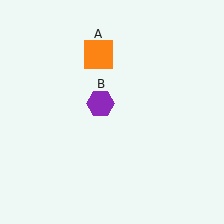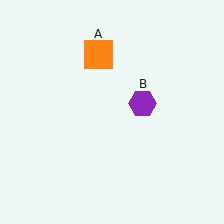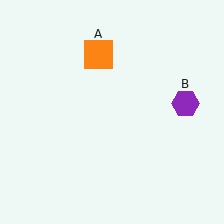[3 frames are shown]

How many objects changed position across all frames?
1 object changed position: purple hexagon (object B).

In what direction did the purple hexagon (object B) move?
The purple hexagon (object B) moved right.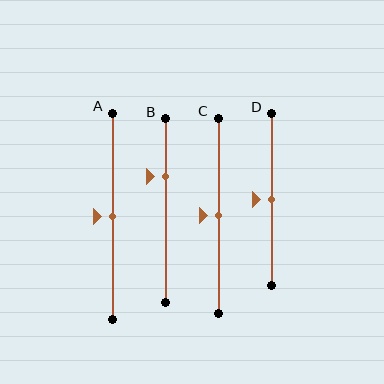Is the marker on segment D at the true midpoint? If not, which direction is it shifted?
Yes, the marker on segment D is at the true midpoint.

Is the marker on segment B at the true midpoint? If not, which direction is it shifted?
No, the marker on segment B is shifted upward by about 18% of the segment length.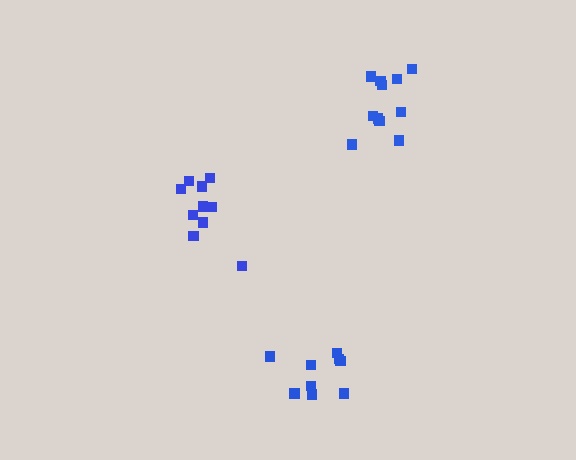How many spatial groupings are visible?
There are 3 spatial groupings.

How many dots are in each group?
Group 1: 11 dots, Group 2: 9 dots, Group 3: 10 dots (30 total).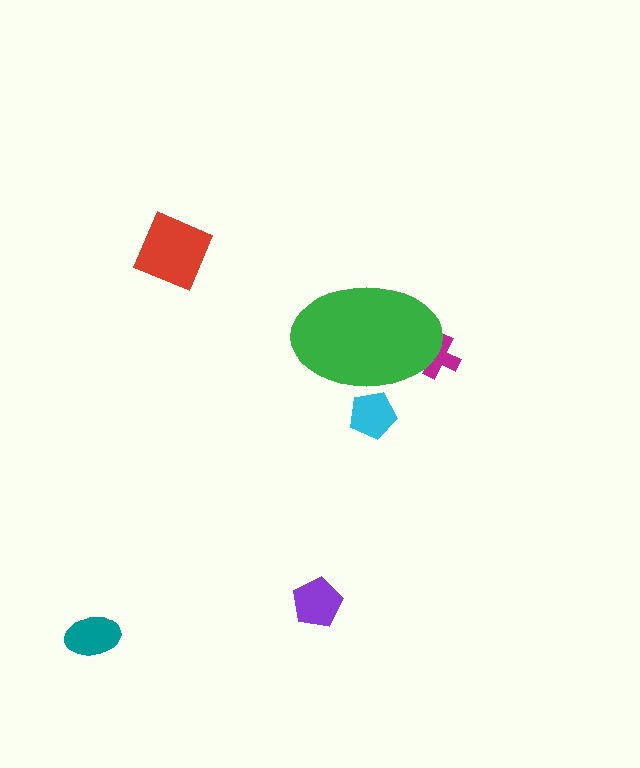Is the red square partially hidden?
No, the red square is fully visible.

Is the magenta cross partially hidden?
Yes, the magenta cross is partially hidden behind the green ellipse.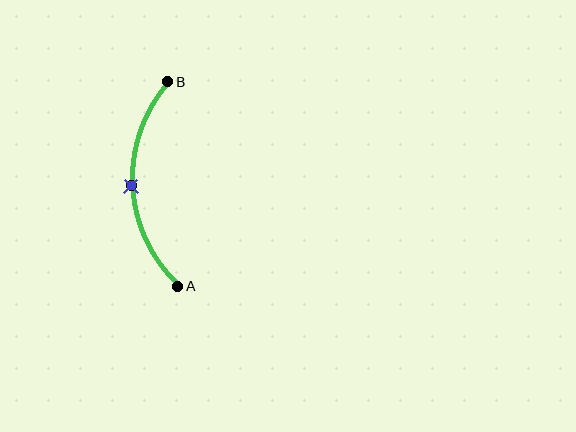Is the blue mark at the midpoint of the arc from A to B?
Yes. The blue mark lies on the arc at equal arc-length from both A and B — it is the arc midpoint.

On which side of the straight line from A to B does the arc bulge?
The arc bulges to the left of the straight line connecting A and B.